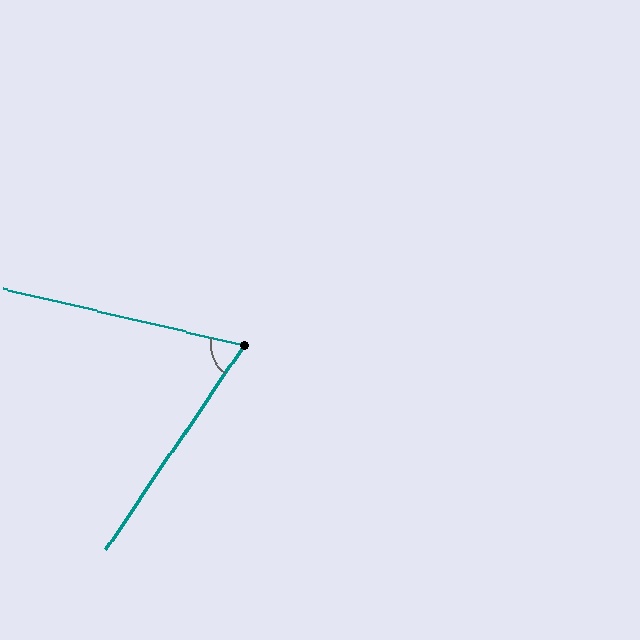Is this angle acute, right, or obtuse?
It is acute.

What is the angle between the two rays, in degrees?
Approximately 69 degrees.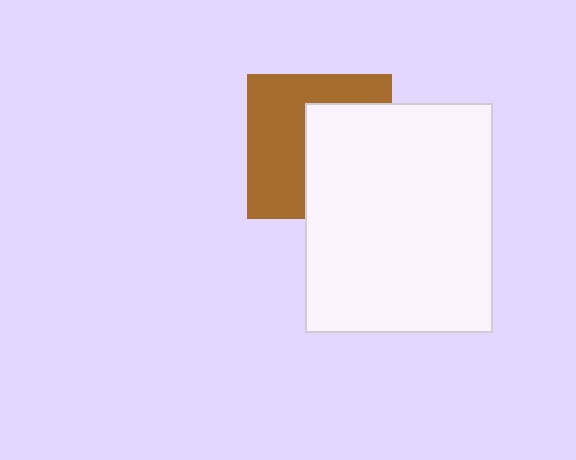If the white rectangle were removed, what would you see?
You would see the complete brown square.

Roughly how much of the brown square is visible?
About half of it is visible (roughly 53%).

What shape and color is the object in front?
The object in front is a white rectangle.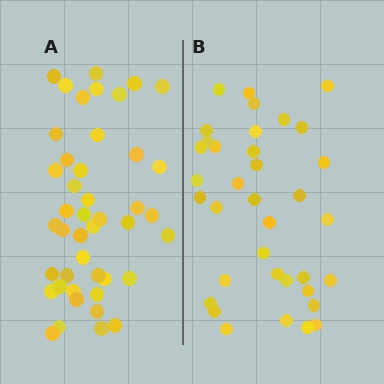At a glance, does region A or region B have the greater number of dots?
Region A (the left region) has more dots.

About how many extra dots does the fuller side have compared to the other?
Region A has roughly 8 or so more dots than region B.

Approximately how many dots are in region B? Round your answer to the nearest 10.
About 40 dots. (The exact count is 36, which rounds to 40.)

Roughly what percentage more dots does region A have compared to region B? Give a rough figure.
About 20% more.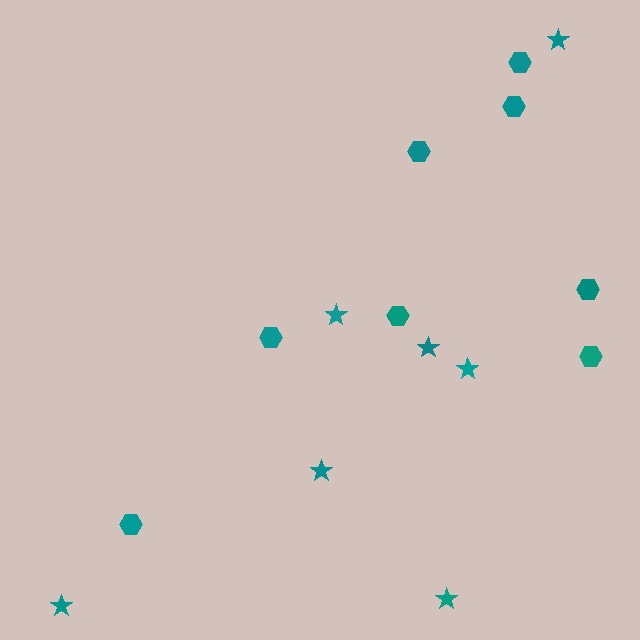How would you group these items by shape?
There are 2 groups: one group of hexagons (8) and one group of stars (7).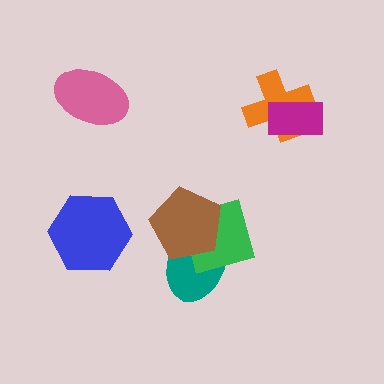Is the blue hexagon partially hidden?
No, no other shape covers it.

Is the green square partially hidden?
Yes, it is partially covered by another shape.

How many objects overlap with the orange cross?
1 object overlaps with the orange cross.